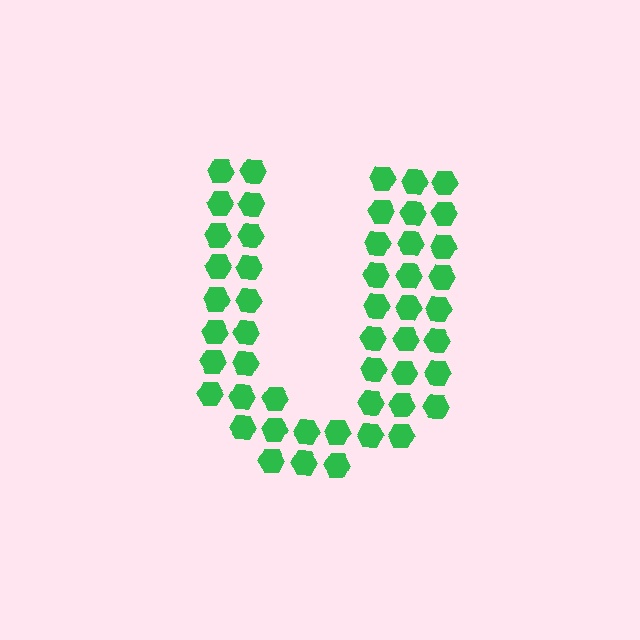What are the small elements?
The small elements are hexagons.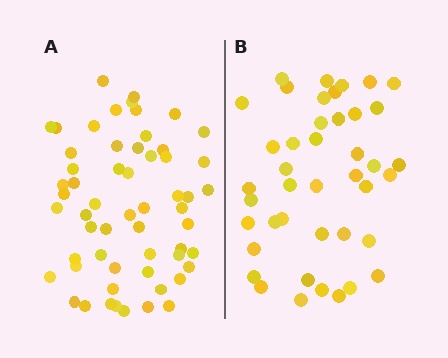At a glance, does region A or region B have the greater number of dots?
Region A (the left region) has more dots.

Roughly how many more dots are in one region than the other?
Region A has approximately 15 more dots than region B.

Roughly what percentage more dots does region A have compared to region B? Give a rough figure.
About 40% more.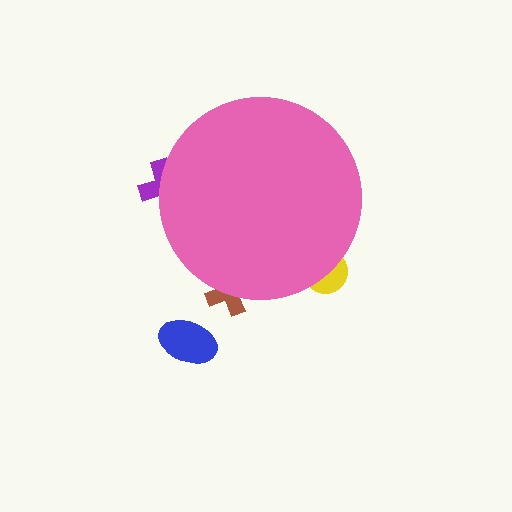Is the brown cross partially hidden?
Yes, the brown cross is partially hidden behind the pink circle.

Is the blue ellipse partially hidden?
No, the blue ellipse is fully visible.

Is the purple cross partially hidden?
Yes, the purple cross is partially hidden behind the pink circle.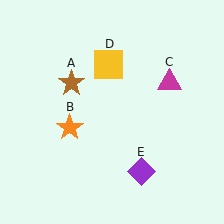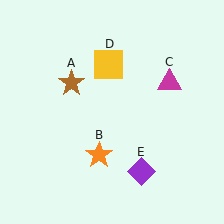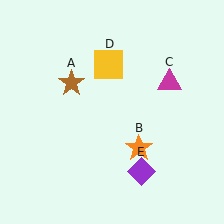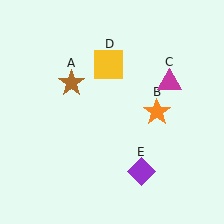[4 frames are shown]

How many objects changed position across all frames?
1 object changed position: orange star (object B).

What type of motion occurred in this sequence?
The orange star (object B) rotated counterclockwise around the center of the scene.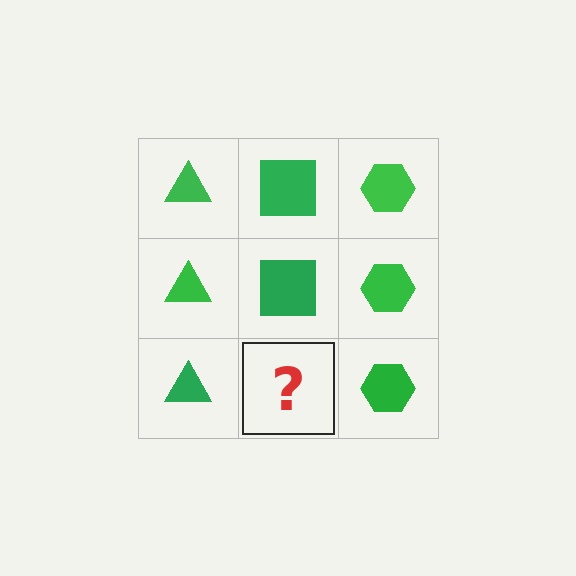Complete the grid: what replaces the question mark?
The question mark should be replaced with a green square.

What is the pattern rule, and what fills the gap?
The rule is that each column has a consistent shape. The gap should be filled with a green square.